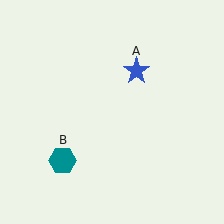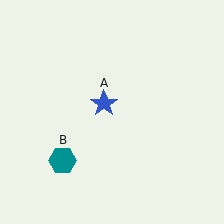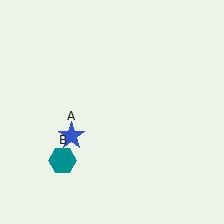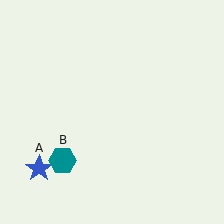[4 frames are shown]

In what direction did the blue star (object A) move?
The blue star (object A) moved down and to the left.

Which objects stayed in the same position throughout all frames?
Teal hexagon (object B) remained stationary.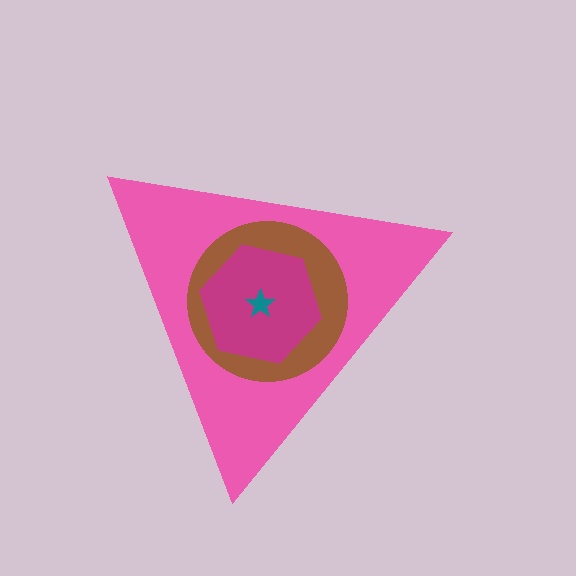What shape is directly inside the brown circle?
The magenta hexagon.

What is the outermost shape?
The pink triangle.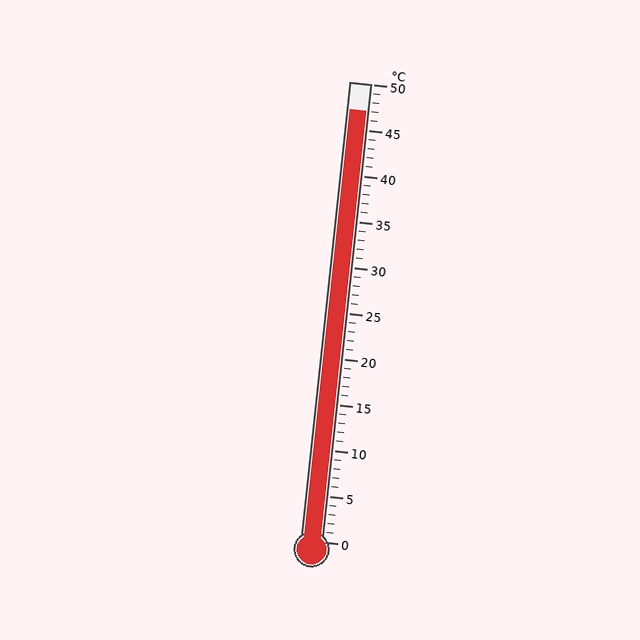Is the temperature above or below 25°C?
The temperature is above 25°C.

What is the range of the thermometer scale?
The thermometer scale ranges from 0°C to 50°C.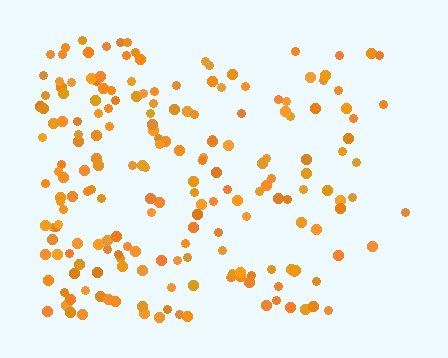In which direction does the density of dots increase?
From right to left, with the left side densest.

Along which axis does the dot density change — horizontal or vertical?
Horizontal.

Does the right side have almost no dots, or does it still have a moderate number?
Still a moderate number, just noticeably fewer than the left.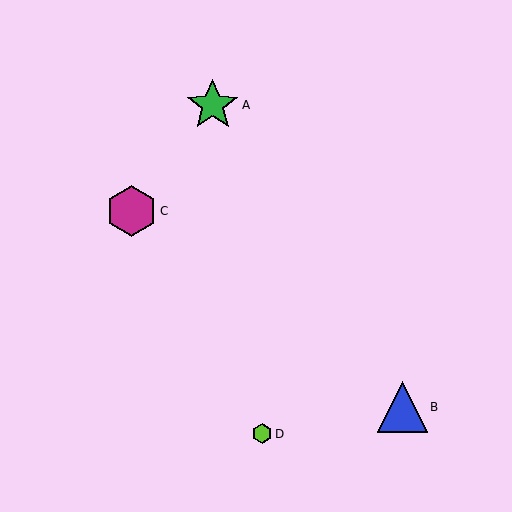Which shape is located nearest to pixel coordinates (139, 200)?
The magenta hexagon (labeled C) at (132, 211) is nearest to that location.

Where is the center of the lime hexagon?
The center of the lime hexagon is at (262, 434).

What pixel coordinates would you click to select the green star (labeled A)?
Click at (213, 105) to select the green star A.